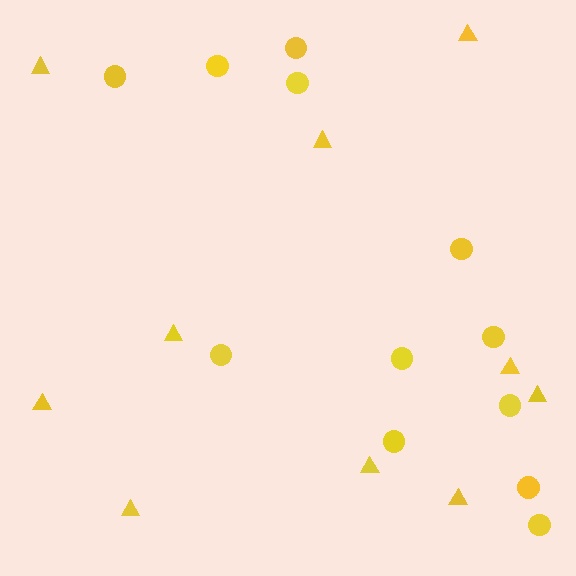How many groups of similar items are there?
There are 2 groups: one group of triangles (10) and one group of circles (12).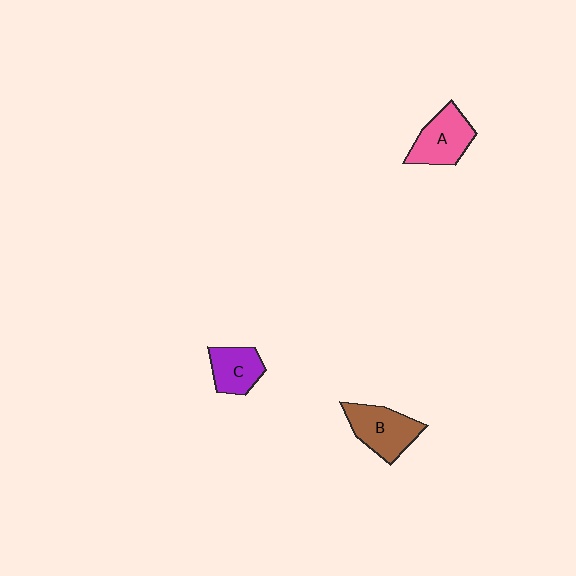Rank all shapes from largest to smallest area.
From largest to smallest: B (brown), A (pink), C (purple).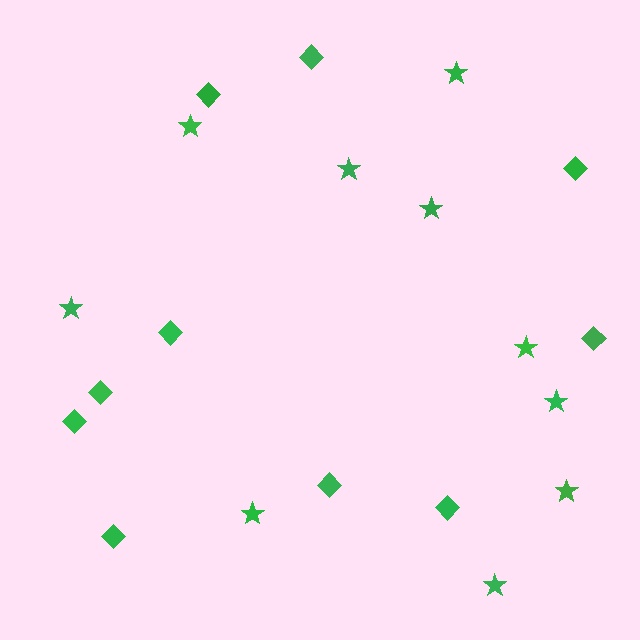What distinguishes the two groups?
There are 2 groups: one group of stars (10) and one group of diamonds (10).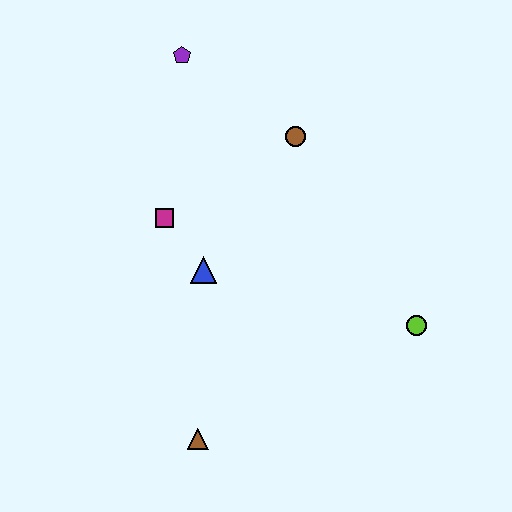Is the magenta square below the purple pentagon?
Yes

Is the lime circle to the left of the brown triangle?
No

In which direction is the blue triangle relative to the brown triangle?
The blue triangle is above the brown triangle.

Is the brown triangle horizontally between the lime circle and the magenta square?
Yes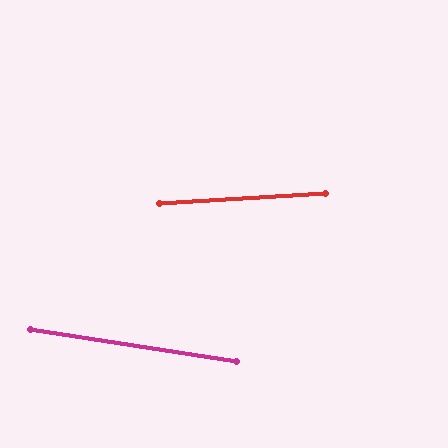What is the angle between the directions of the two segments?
Approximately 12 degrees.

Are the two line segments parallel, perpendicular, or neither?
Neither parallel nor perpendicular — they differ by about 12°.